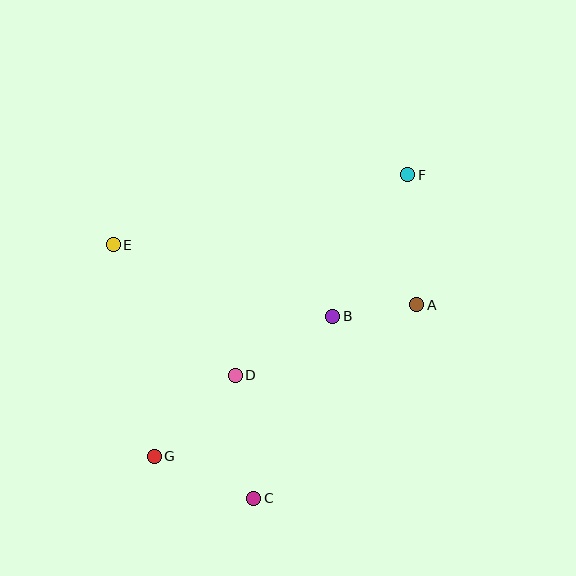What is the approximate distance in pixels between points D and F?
The distance between D and F is approximately 265 pixels.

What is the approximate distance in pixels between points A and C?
The distance between A and C is approximately 253 pixels.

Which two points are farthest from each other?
Points F and G are farthest from each other.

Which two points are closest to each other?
Points A and B are closest to each other.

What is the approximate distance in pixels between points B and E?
The distance between B and E is approximately 231 pixels.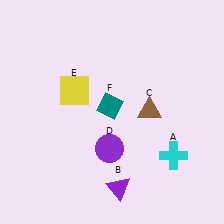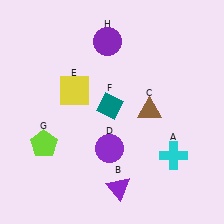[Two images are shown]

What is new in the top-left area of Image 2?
A purple circle (H) was added in the top-left area of Image 2.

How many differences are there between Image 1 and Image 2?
There are 2 differences between the two images.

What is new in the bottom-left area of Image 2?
A lime pentagon (G) was added in the bottom-left area of Image 2.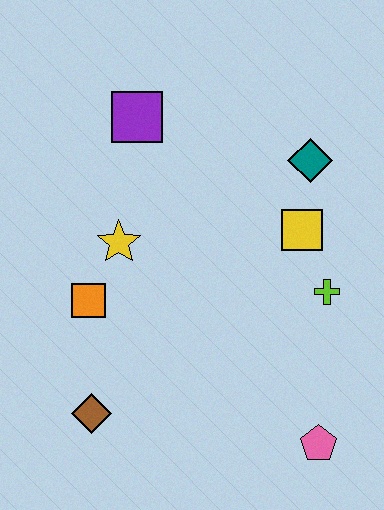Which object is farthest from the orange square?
The pink pentagon is farthest from the orange square.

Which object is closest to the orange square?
The yellow star is closest to the orange square.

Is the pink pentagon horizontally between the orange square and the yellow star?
No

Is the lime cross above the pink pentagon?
Yes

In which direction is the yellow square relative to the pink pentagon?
The yellow square is above the pink pentagon.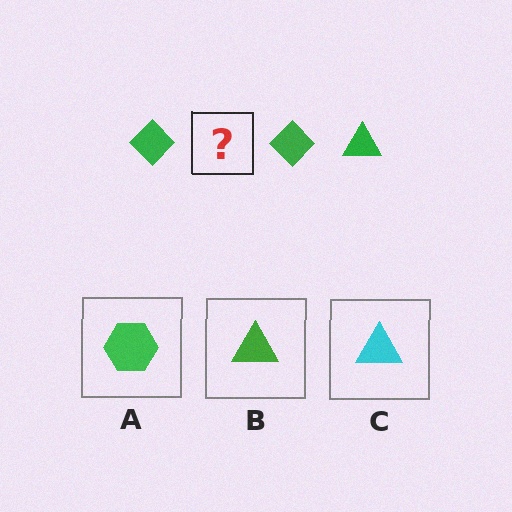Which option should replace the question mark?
Option B.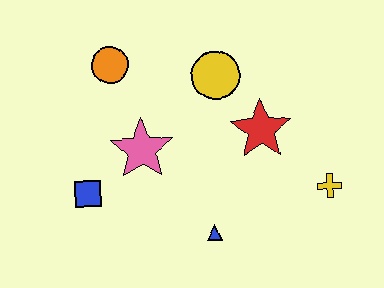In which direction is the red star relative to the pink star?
The red star is to the right of the pink star.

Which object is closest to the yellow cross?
The red star is closest to the yellow cross.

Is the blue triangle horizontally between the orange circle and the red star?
Yes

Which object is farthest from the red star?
The blue square is farthest from the red star.